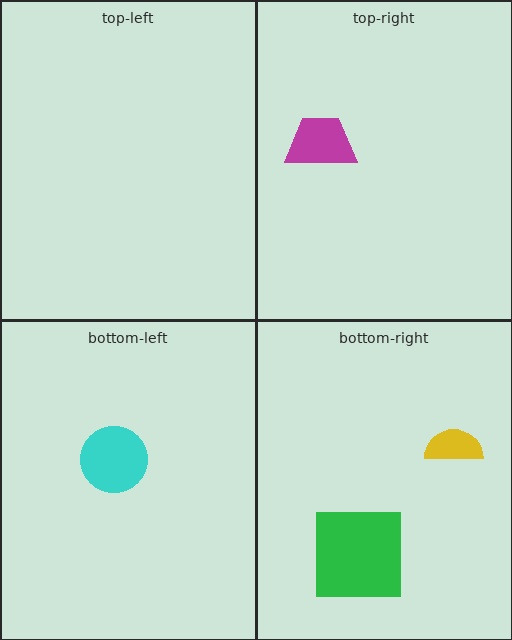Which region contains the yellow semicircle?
The bottom-right region.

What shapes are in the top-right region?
The magenta trapezoid.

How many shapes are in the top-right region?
1.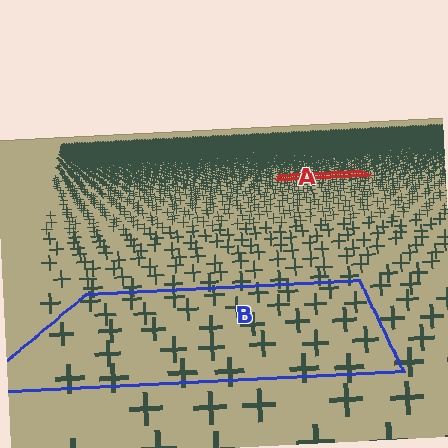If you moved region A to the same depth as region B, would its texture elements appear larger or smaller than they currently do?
They would appear larger. At a closer depth, the same texture elements are projected at a bigger on-screen size.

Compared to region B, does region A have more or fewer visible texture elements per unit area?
Region A has more texture elements per unit area — they are packed more densely because it is farther away.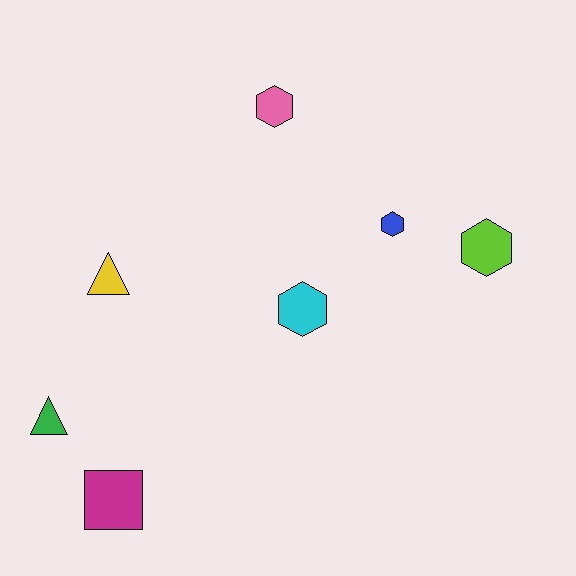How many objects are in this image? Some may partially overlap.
There are 7 objects.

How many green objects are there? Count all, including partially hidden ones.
There is 1 green object.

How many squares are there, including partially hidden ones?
There is 1 square.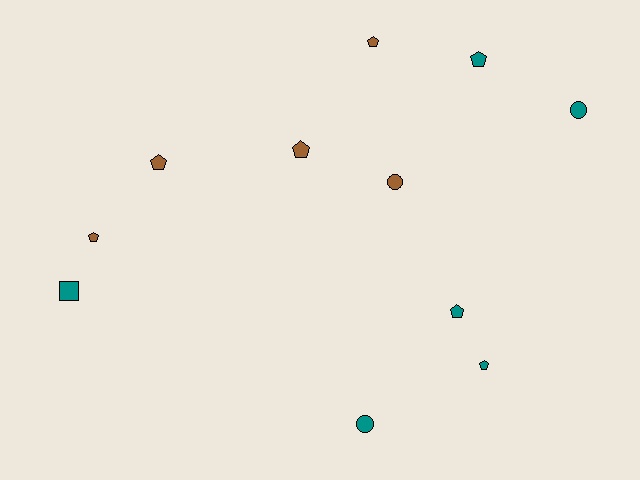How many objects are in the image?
There are 11 objects.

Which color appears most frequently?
Teal, with 6 objects.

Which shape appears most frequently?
Pentagon, with 7 objects.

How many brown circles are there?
There is 1 brown circle.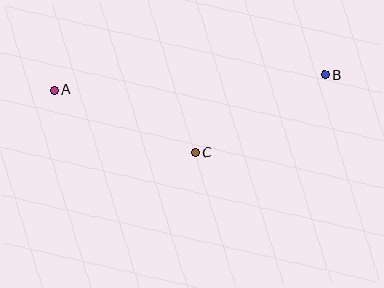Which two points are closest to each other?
Points B and C are closest to each other.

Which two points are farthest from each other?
Points A and B are farthest from each other.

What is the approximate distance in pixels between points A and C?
The distance between A and C is approximately 155 pixels.